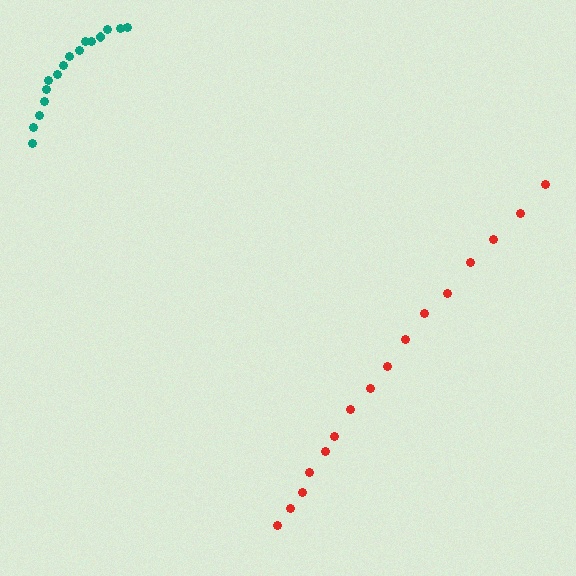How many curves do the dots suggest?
There are 2 distinct paths.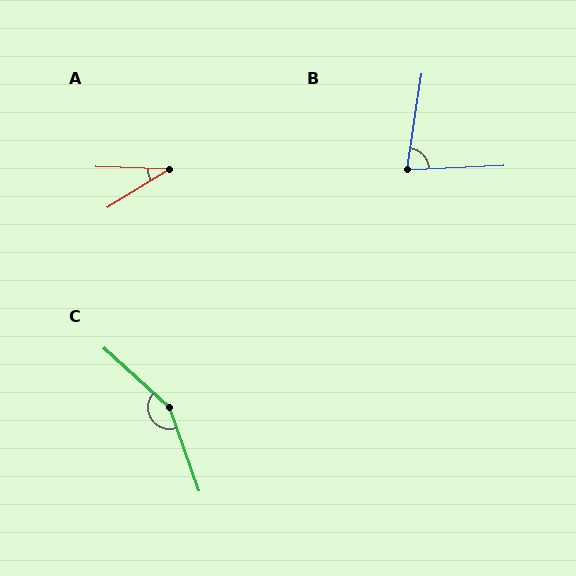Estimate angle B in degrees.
Approximately 79 degrees.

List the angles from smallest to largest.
A (34°), B (79°), C (152°).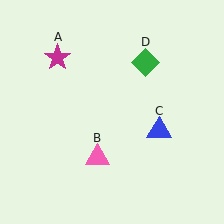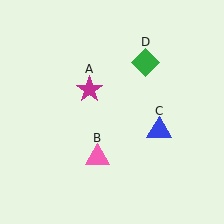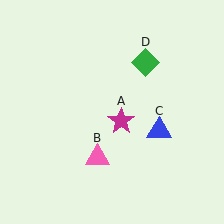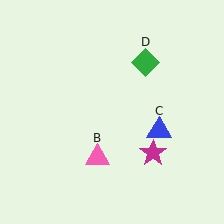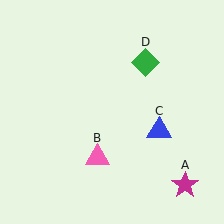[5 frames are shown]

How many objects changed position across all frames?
1 object changed position: magenta star (object A).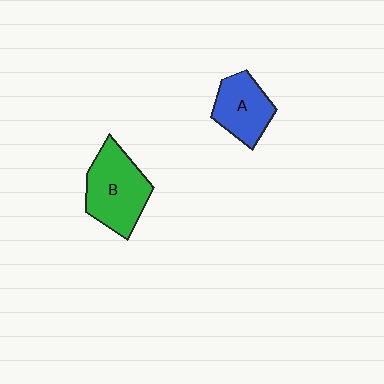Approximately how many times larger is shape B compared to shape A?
Approximately 1.4 times.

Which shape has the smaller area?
Shape A (blue).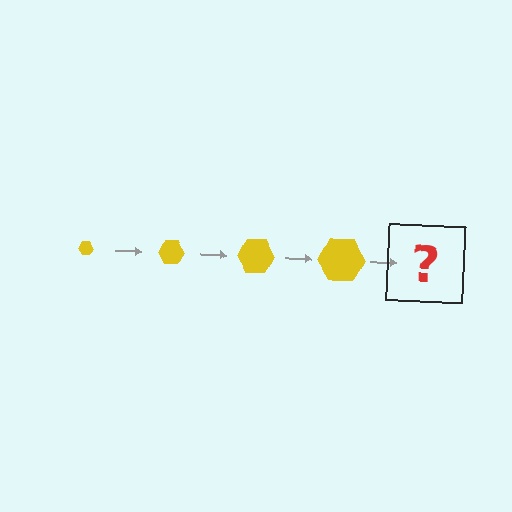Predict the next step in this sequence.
The next step is a yellow hexagon, larger than the previous one.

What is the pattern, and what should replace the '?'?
The pattern is that the hexagon gets progressively larger each step. The '?' should be a yellow hexagon, larger than the previous one.